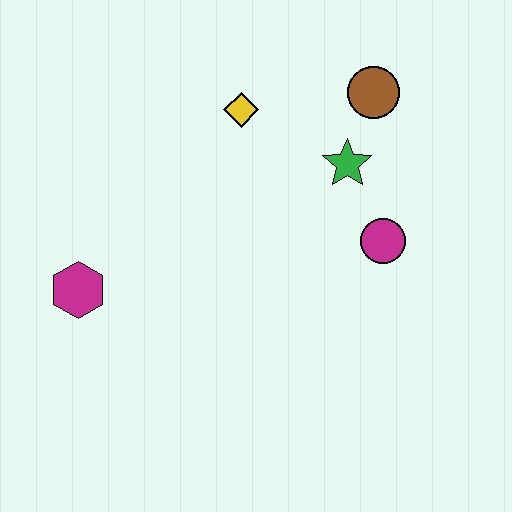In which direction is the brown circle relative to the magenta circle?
The brown circle is above the magenta circle.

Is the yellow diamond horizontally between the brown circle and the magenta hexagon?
Yes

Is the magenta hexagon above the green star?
No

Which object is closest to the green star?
The brown circle is closest to the green star.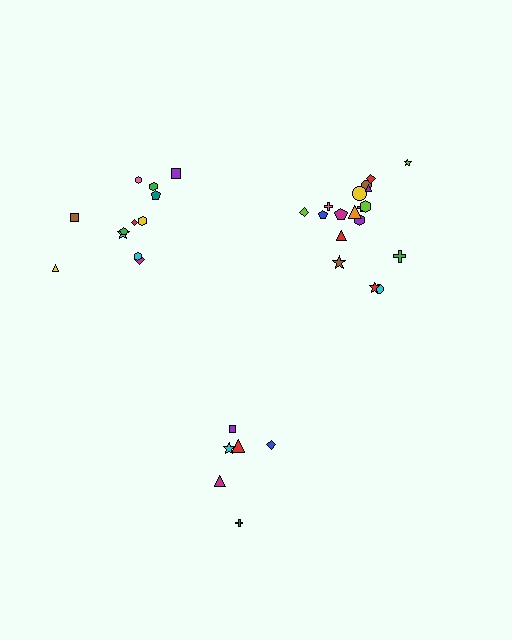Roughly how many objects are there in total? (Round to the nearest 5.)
Roughly 35 objects in total.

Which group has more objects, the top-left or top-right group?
The top-right group.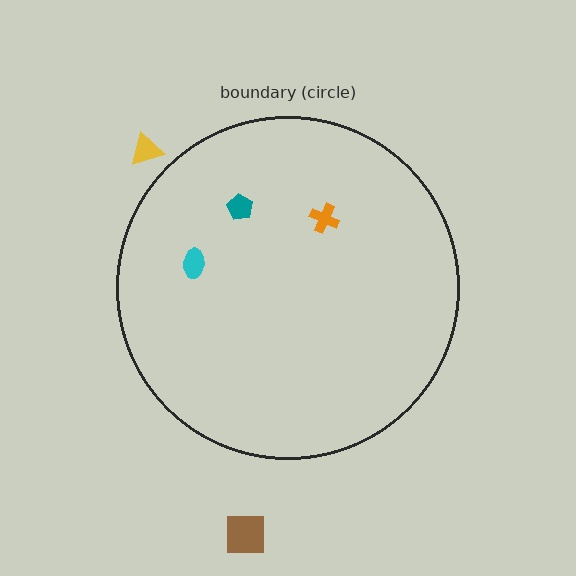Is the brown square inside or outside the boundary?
Outside.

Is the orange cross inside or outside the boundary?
Inside.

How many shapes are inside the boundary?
3 inside, 2 outside.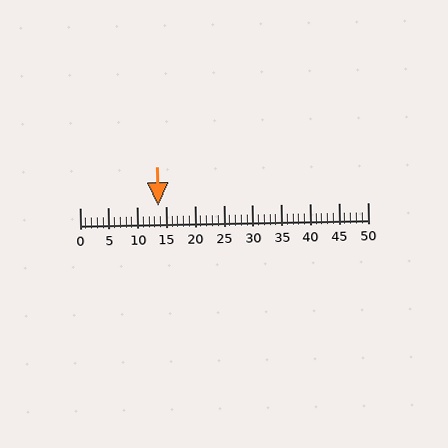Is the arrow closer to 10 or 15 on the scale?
The arrow is closer to 15.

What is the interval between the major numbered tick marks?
The major tick marks are spaced 5 units apart.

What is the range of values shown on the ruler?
The ruler shows values from 0 to 50.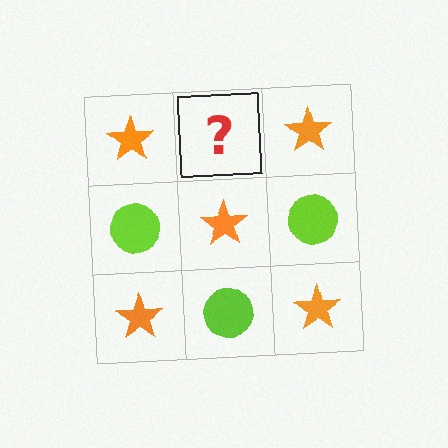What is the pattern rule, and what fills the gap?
The rule is that it alternates orange star and lime circle in a checkerboard pattern. The gap should be filled with a lime circle.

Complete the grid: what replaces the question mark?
The question mark should be replaced with a lime circle.